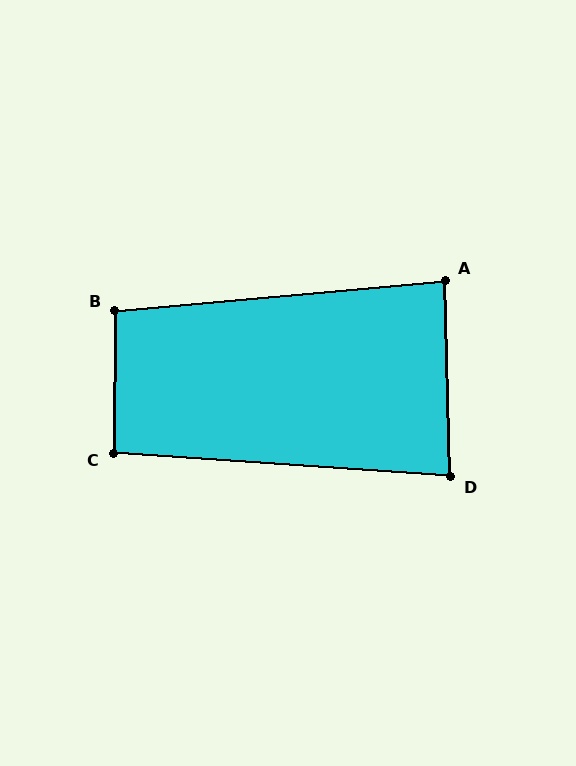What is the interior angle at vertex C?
Approximately 94 degrees (approximately right).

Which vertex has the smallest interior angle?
D, at approximately 84 degrees.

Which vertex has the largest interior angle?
B, at approximately 96 degrees.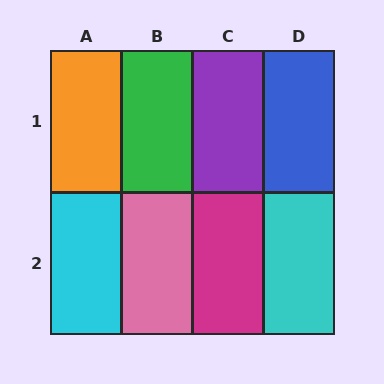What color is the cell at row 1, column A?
Orange.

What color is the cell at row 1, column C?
Purple.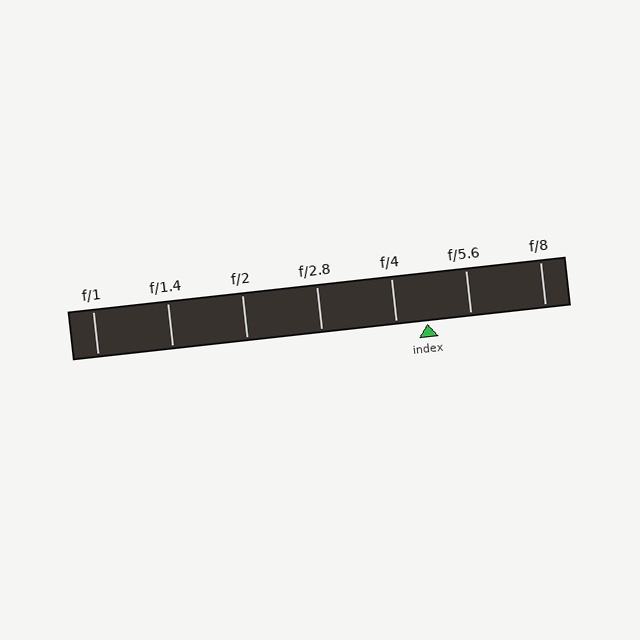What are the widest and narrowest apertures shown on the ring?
The widest aperture shown is f/1 and the narrowest is f/8.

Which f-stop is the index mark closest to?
The index mark is closest to f/4.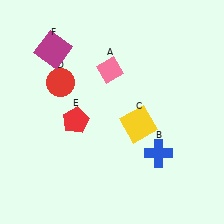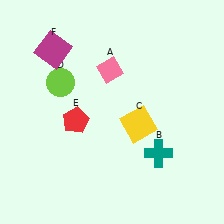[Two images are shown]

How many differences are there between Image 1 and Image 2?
There are 2 differences between the two images.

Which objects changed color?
B changed from blue to teal. D changed from red to lime.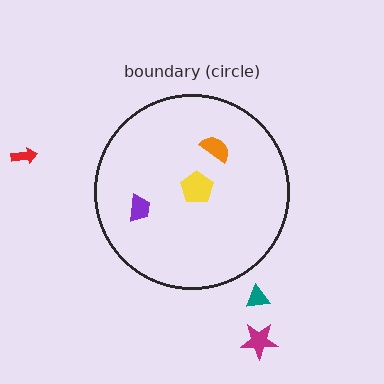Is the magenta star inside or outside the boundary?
Outside.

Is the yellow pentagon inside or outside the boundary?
Inside.